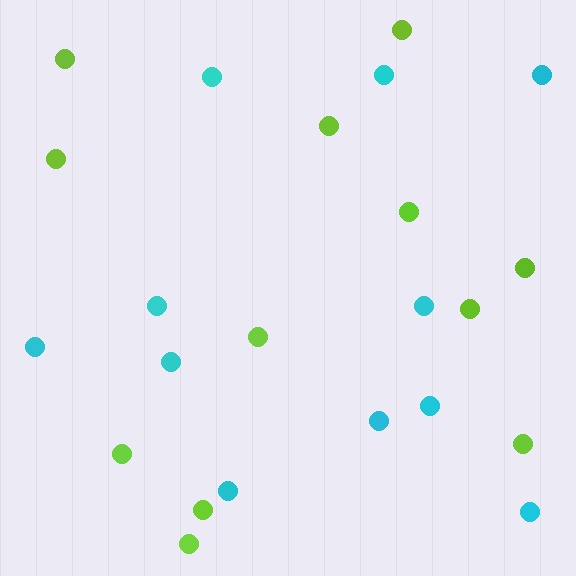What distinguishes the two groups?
There are 2 groups: one group of cyan circles (11) and one group of lime circles (12).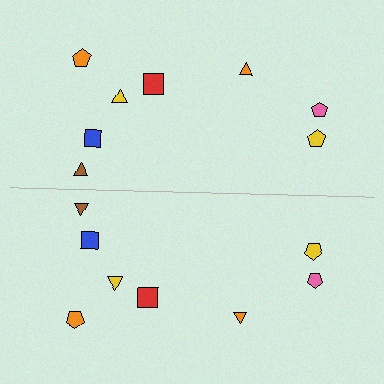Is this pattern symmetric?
Yes, this pattern has bilateral (reflection) symmetry.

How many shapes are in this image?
There are 16 shapes in this image.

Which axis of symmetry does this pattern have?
The pattern has a horizontal axis of symmetry running through the center of the image.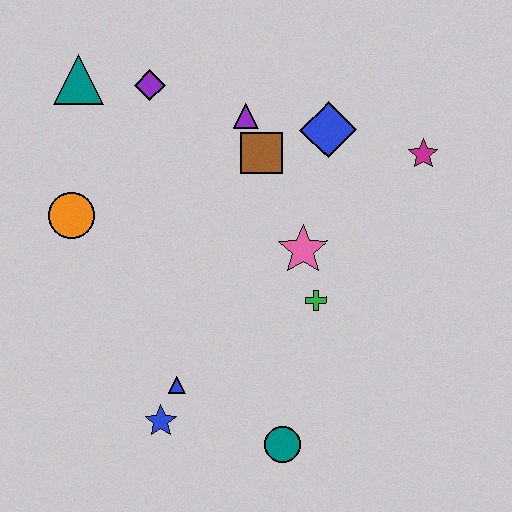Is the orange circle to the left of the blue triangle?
Yes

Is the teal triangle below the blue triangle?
No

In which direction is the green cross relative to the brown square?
The green cross is below the brown square.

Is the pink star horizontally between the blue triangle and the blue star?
No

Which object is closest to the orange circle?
The teal triangle is closest to the orange circle.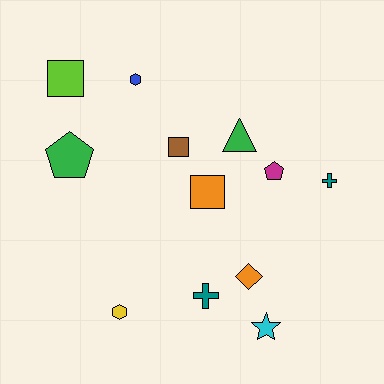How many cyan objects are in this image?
There is 1 cyan object.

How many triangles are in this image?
There is 1 triangle.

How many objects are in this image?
There are 12 objects.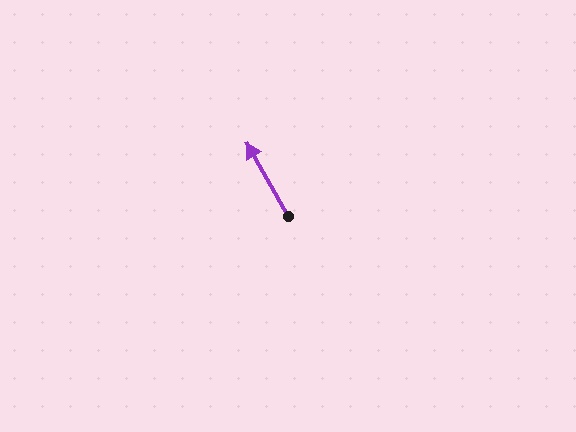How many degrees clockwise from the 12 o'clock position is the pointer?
Approximately 330 degrees.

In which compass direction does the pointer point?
Northwest.